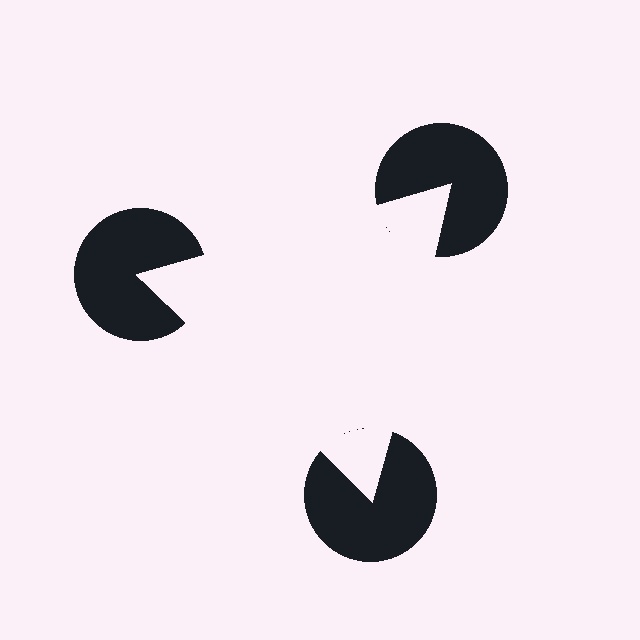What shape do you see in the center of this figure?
An illusory triangle — its edges are inferred from the aligned wedge cuts in the pac-man discs, not physically drawn.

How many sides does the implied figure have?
3 sides.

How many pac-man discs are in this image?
There are 3 — one at each vertex of the illusory triangle.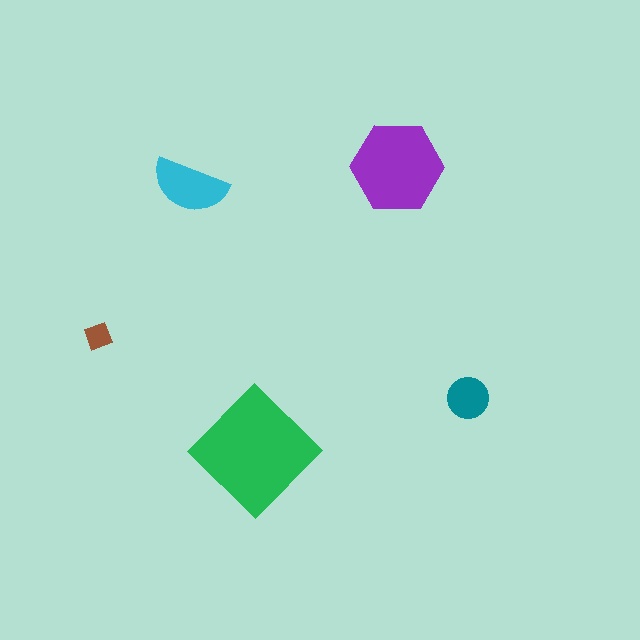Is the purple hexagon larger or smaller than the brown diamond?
Larger.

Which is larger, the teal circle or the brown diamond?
The teal circle.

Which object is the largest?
The green diamond.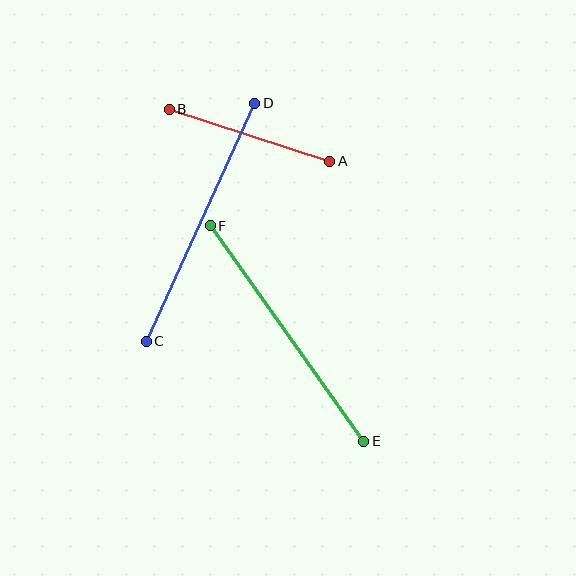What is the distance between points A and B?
The distance is approximately 169 pixels.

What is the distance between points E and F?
The distance is approximately 265 pixels.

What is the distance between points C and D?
The distance is approximately 262 pixels.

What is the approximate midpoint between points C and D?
The midpoint is at approximately (201, 222) pixels.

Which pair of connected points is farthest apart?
Points E and F are farthest apart.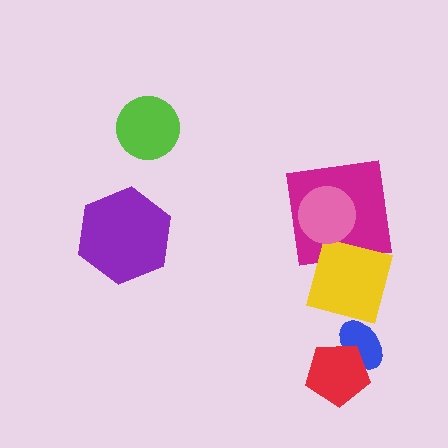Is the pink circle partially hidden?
No, no other shape covers it.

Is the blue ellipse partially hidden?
Yes, it is partially covered by another shape.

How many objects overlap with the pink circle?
2 objects overlap with the pink circle.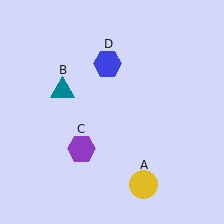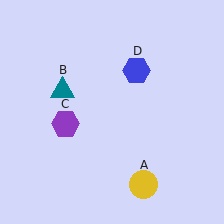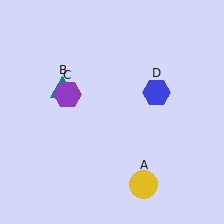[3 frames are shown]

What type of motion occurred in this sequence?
The purple hexagon (object C), blue hexagon (object D) rotated clockwise around the center of the scene.